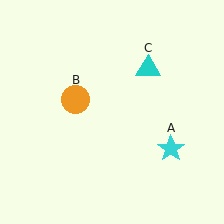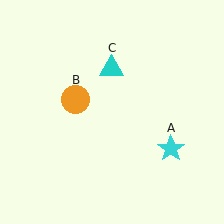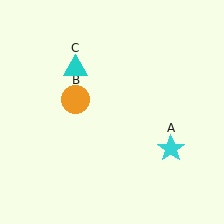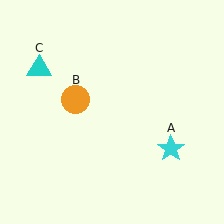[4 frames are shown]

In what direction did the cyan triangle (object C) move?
The cyan triangle (object C) moved left.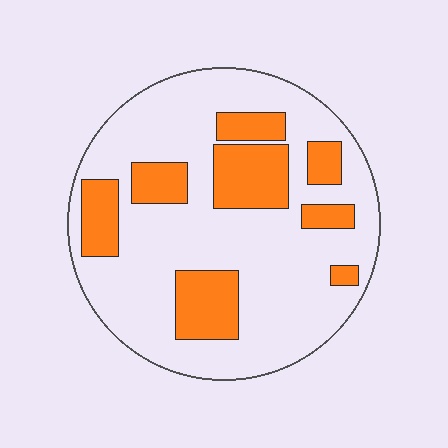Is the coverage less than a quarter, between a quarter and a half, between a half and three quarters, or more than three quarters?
Between a quarter and a half.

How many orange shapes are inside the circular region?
8.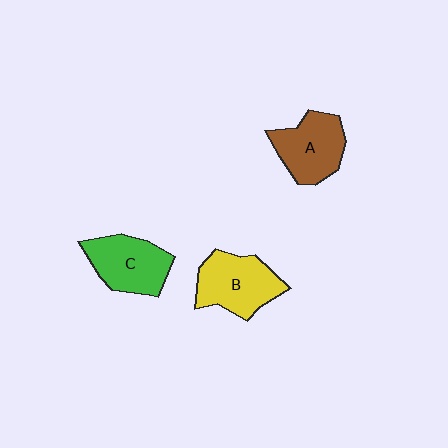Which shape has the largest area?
Shape B (yellow).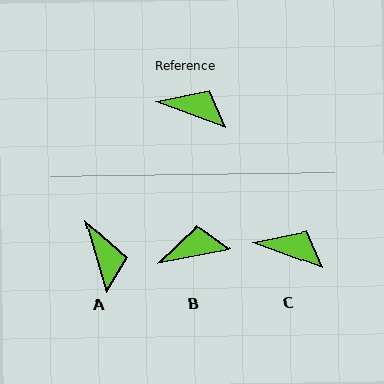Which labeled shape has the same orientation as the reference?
C.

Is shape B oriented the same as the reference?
No, it is off by about 32 degrees.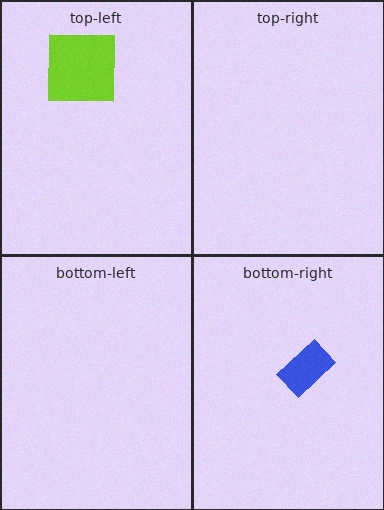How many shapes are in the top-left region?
2.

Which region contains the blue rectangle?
The bottom-right region.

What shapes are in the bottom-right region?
The blue rectangle.